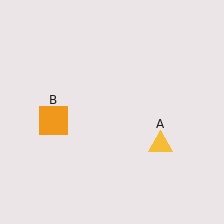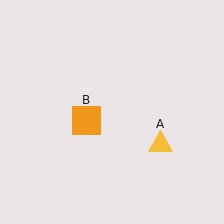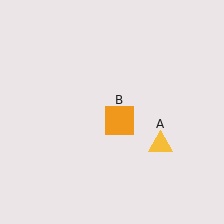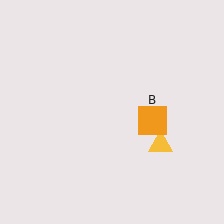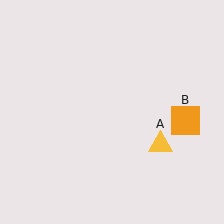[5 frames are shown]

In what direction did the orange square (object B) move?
The orange square (object B) moved right.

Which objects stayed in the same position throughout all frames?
Yellow triangle (object A) remained stationary.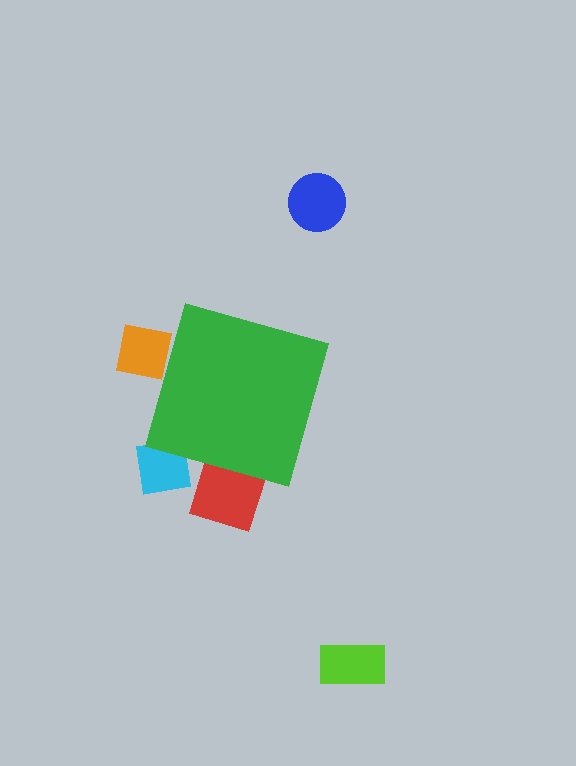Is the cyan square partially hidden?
Yes, the cyan square is partially hidden behind the green diamond.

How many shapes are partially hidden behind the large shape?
3 shapes are partially hidden.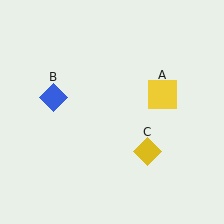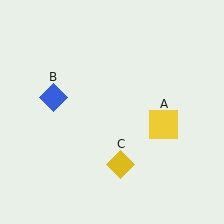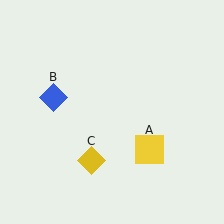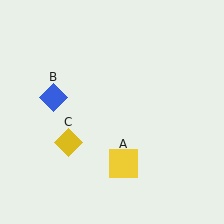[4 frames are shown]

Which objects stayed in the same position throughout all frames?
Blue diamond (object B) remained stationary.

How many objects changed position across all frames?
2 objects changed position: yellow square (object A), yellow diamond (object C).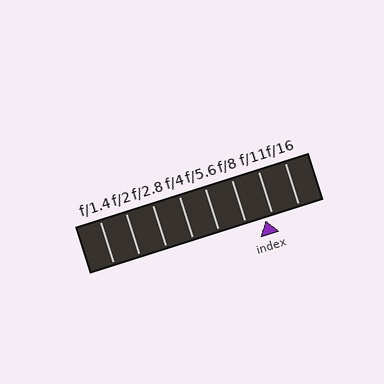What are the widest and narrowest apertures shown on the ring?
The widest aperture shown is f/1.4 and the narrowest is f/16.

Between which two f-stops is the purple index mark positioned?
The index mark is between f/8 and f/11.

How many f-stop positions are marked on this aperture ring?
There are 8 f-stop positions marked.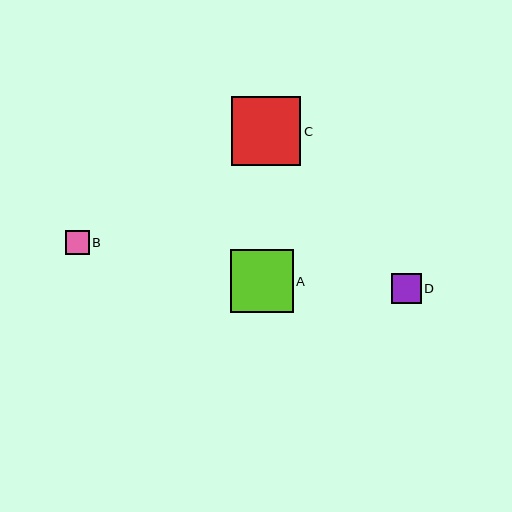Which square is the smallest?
Square B is the smallest with a size of approximately 24 pixels.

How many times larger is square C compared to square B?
Square C is approximately 2.9 times the size of square B.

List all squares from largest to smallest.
From largest to smallest: C, A, D, B.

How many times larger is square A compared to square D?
Square A is approximately 2.1 times the size of square D.